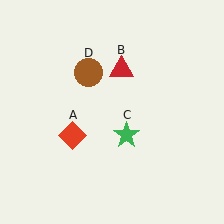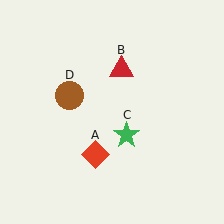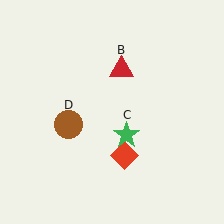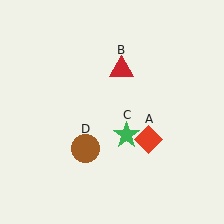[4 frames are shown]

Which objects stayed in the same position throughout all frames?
Red triangle (object B) and green star (object C) remained stationary.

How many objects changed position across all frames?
2 objects changed position: red diamond (object A), brown circle (object D).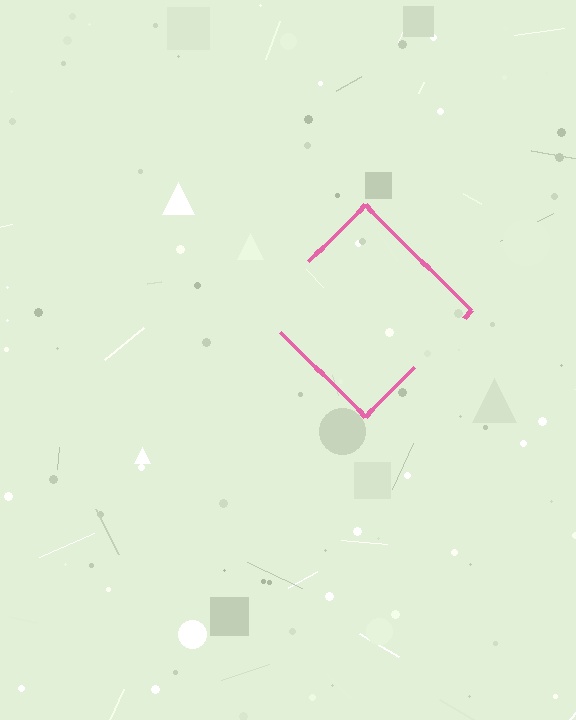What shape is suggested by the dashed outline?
The dashed outline suggests a diamond.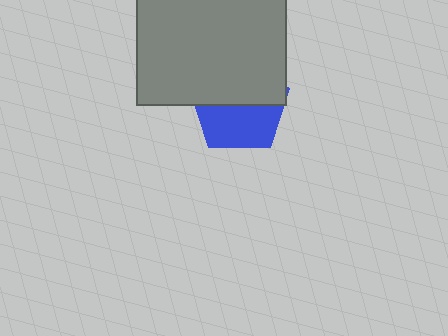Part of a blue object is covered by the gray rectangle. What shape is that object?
It is a pentagon.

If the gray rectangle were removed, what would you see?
You would see the complete blue pentagon.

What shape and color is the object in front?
The object in front is a gray rectangle.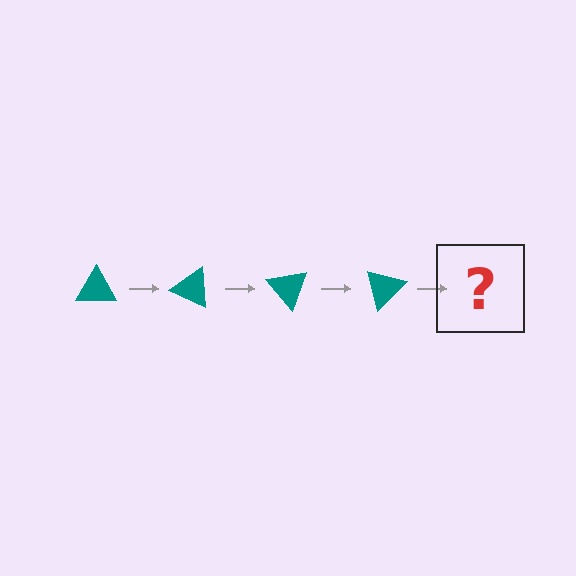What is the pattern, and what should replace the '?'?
The pattern is that the triangle rotates 25 degrees each step. The '?' should be a teal triangle rotated 100 degrees.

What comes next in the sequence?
The next element should be a teal triangle rotated 100 degrees.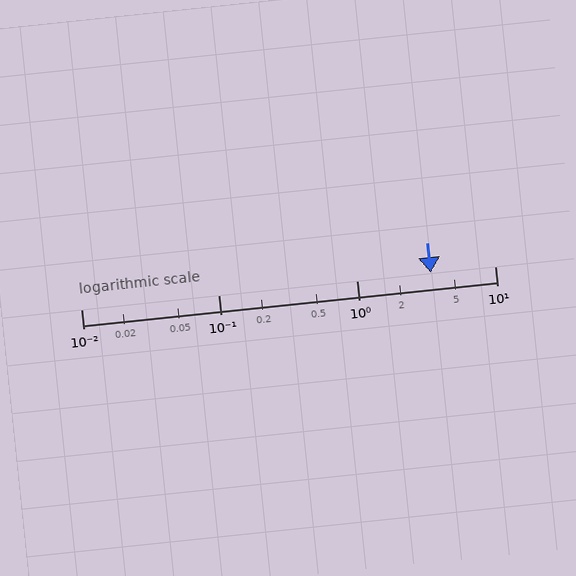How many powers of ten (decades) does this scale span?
The scale spans 3 decades, from 0.01 to 10.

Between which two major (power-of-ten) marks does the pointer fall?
The pointer is between 1 and 10.